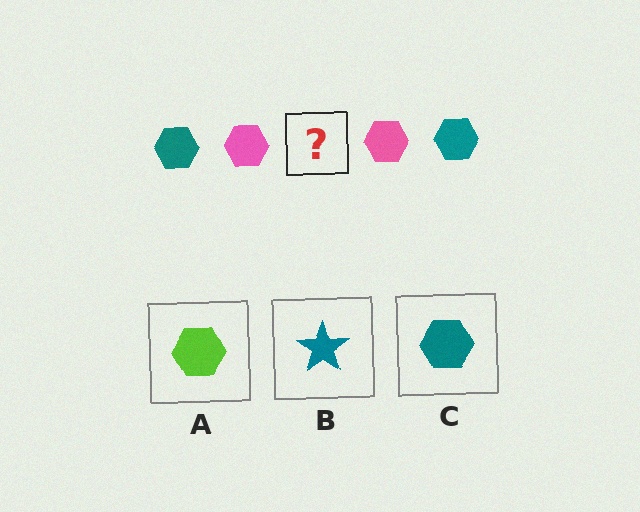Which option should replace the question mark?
Option C.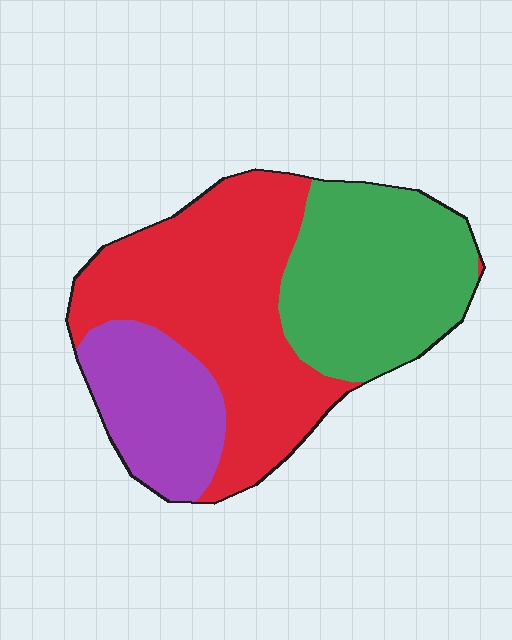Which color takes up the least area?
Purple, at roughly 20%.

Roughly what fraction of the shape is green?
Green takes up about one third (1/3) of the shape.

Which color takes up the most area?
Red, at roughly 45%.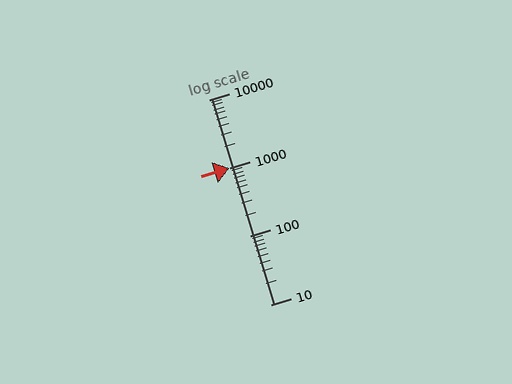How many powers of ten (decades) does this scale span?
The scale spans 3 decades, from 10 to 10000.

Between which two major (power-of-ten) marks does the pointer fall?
The pointer is between 100 and 1000.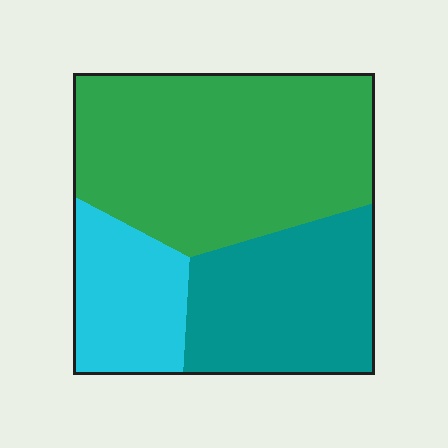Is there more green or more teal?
Green.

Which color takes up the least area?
Cyan, at roughly 20%.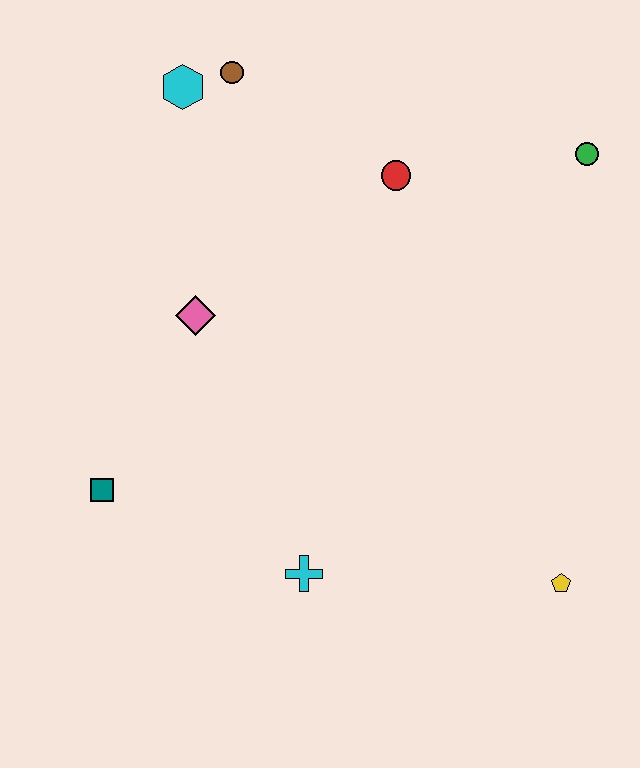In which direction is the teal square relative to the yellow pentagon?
The teal square is to the left of the yellow pentagon.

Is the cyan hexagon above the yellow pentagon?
Yes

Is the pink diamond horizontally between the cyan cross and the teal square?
Yes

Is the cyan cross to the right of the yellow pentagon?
No